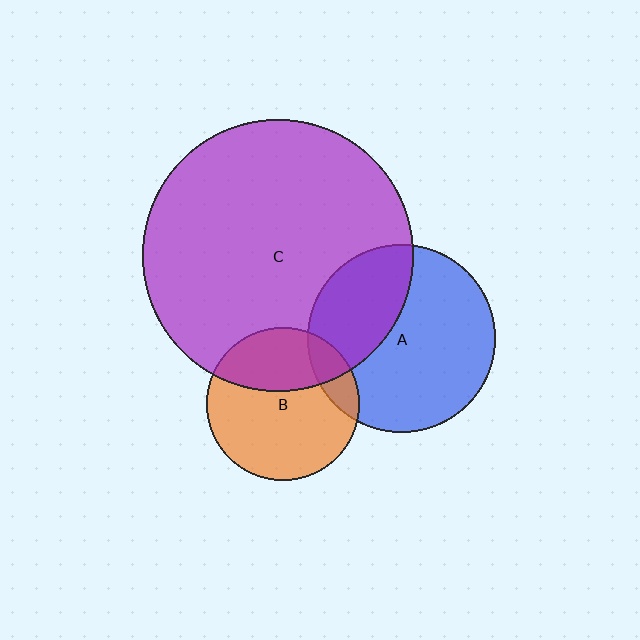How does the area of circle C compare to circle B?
Approximately 3.2 times.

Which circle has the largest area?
Circle C (purple).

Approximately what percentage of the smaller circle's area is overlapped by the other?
Approximately 35%.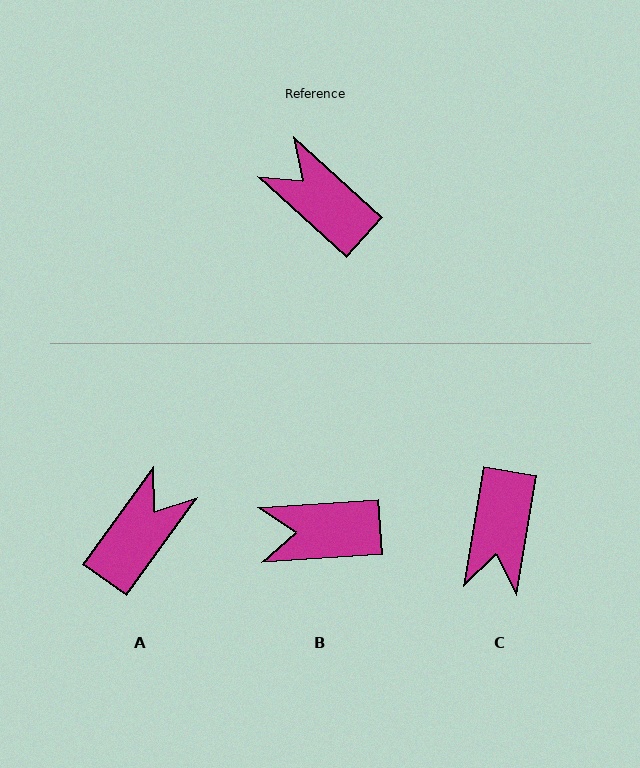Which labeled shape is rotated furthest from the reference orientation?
C, about 123 degrees away.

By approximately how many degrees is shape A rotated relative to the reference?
Approximately 83 degrees clockwise.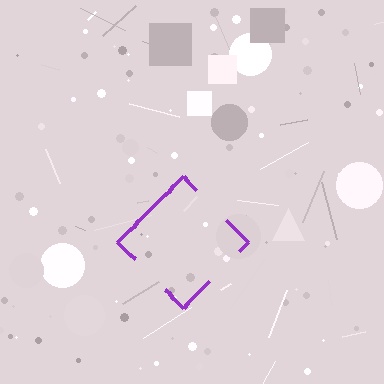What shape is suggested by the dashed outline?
The dashed outline suggests a diamond.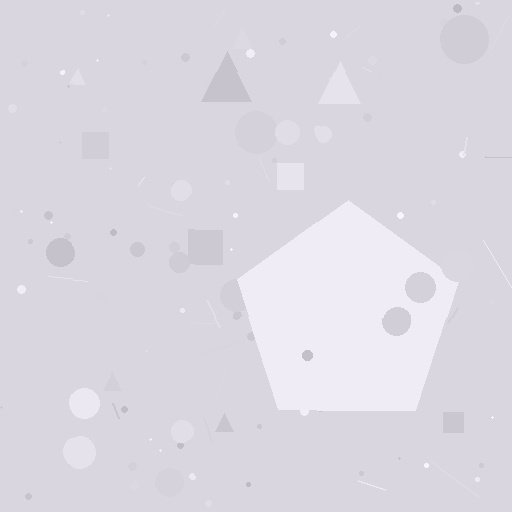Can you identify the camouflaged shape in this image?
The camouflaged shape is a pentagon.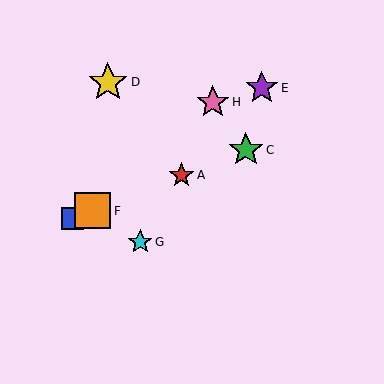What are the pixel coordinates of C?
Object C is at (246, 150).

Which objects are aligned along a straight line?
Objects A, B, C, F are aligned along a straight line.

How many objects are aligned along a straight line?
4 objects (A, B, C, F) are aligned along a straight line.